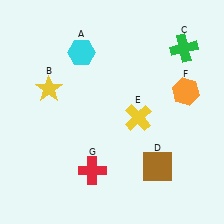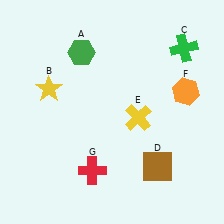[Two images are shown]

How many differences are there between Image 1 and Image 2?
There is 1 difference between the two images.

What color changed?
The hexagon (A) changed from cyan in Image 1 to green in Image 2.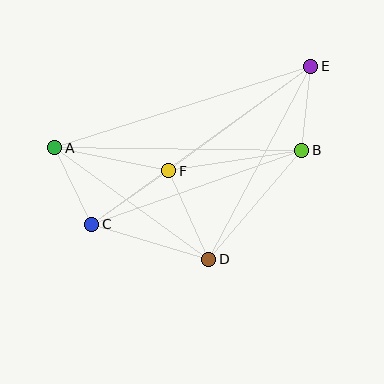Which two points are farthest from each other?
Points C and E are farthest from each other.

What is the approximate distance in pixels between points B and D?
The distance between B and D is approximately 143 pixels.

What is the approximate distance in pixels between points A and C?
The distance between A and C is approximately 85 pixels.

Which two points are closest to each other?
Points B and E are closest to each other.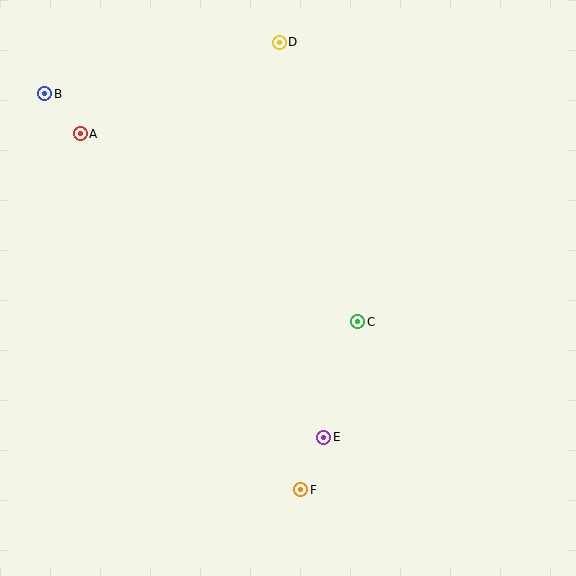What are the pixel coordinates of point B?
Point B is at (45, 94).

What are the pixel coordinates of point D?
Point D is at (279, 42).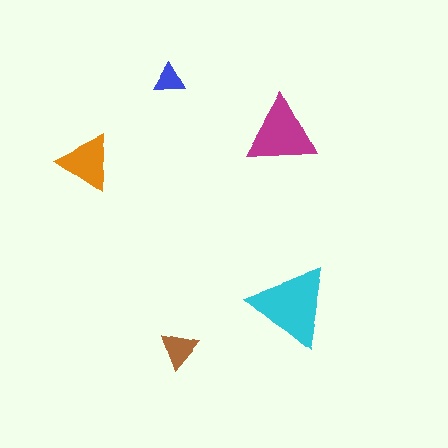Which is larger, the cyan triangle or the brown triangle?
The cyan one.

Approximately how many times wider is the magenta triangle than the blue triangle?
About 2.5 times wider.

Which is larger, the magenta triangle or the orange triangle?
The magenta one.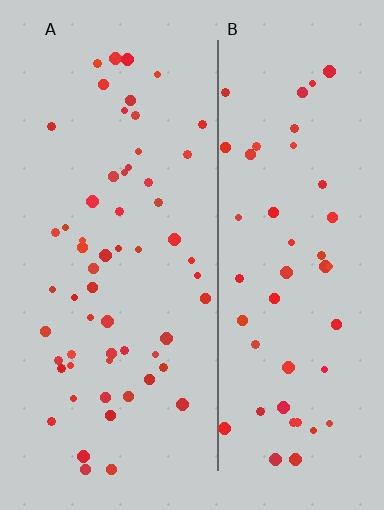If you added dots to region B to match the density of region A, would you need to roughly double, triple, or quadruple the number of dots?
Approximately double.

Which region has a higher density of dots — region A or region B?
A (the left).